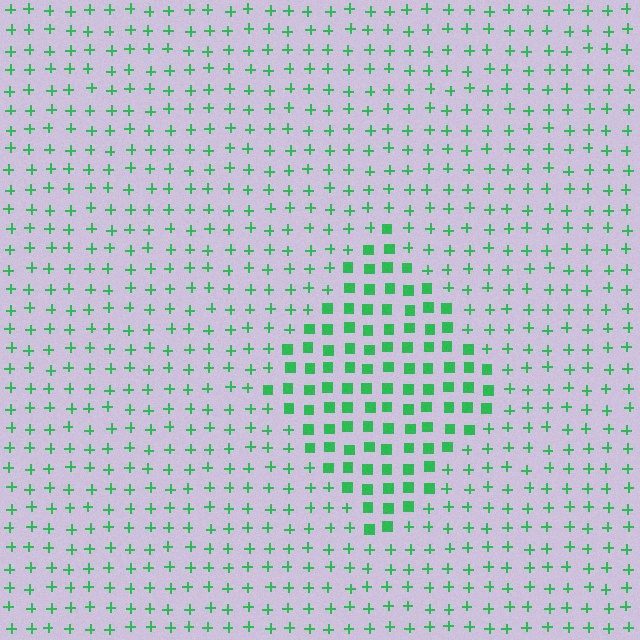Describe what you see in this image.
The image is filled with small green elements arranged in a uniform grid. A diamond-shaped region contains squares, while the surrounding area contains plus signs. The boundary is defined purely by the change in element shape.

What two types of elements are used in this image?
The image uses squares inside the diamond region and plus signs outside it.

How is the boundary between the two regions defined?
The boundary is defined by a change in element shape: squares inside vs. plus signs outside. All elements share the same color and spacing.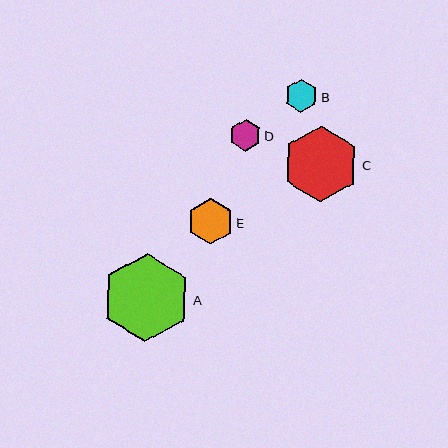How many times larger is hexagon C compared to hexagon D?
Hexagon C is approximately 2.4 times the size of hexagon D.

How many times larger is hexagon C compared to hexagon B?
Hexagon C is approximately 2.3 times the size of hexagon B.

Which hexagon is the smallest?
Hexagon D is the smallest with a size of approximately 32 pixels.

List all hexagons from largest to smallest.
From largest to smallest: A, C, E, B, D.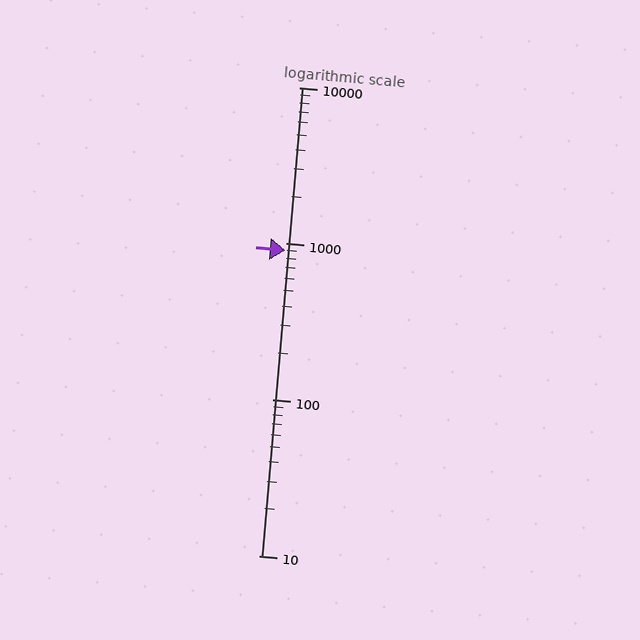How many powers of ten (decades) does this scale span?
The scale spans 3 decades, from 10 to 10000.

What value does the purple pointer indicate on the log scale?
The pointer indicates approximately 900.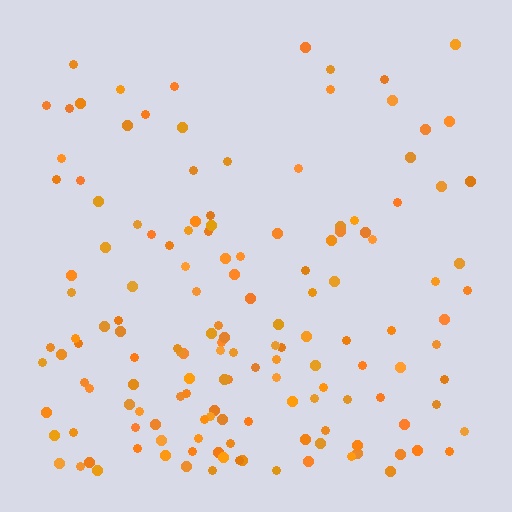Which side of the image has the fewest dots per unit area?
The top.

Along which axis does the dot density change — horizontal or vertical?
Vertical.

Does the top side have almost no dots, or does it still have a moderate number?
Still a moderate number, just noticeably fewer than the bottom.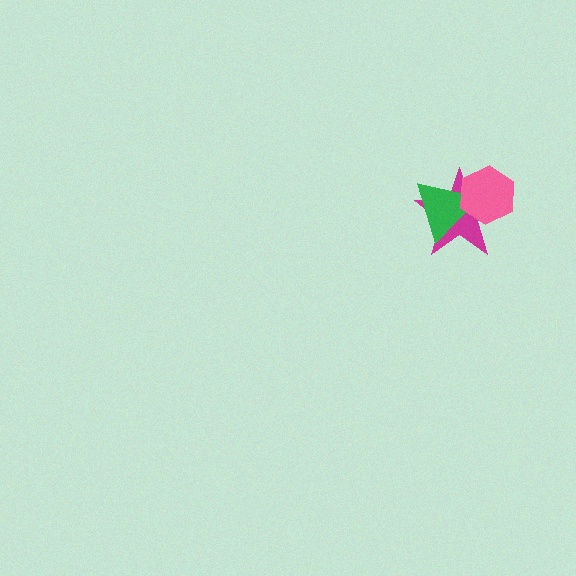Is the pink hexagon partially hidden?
No, no other shape covers it.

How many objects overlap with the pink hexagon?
2 objects overlap with the pink hexagon.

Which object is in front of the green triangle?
The pink hexagon is in front of the green triangle.